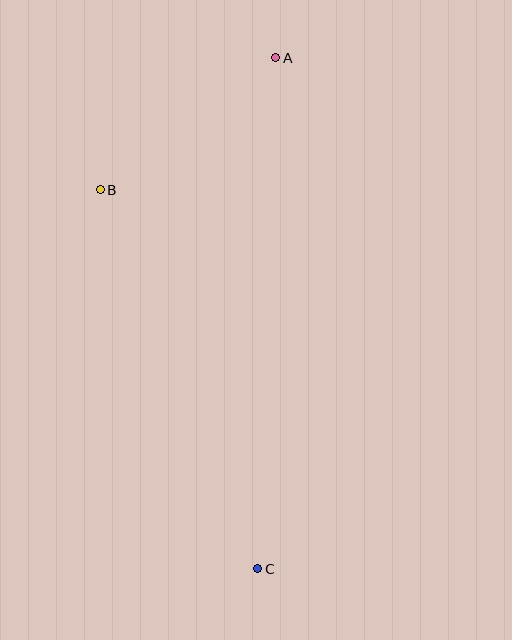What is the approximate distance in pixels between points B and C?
The distance between B and C is approximately 410 pixels.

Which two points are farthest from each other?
Points A and C are farthest from each other.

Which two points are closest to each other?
Points A and B are closest to each other.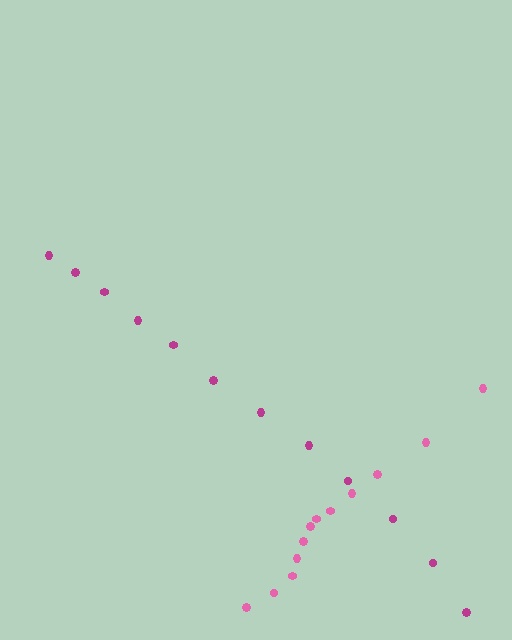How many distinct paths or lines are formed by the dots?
There are 2 distinct paths.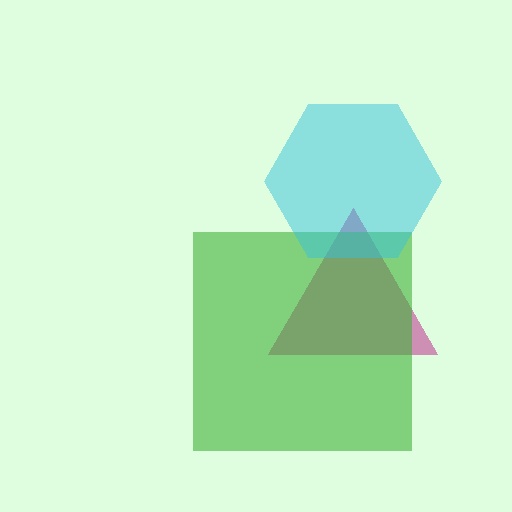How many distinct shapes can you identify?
There are 3 distinct shapes: a magenta triangle, a green square, a cyan hexagon.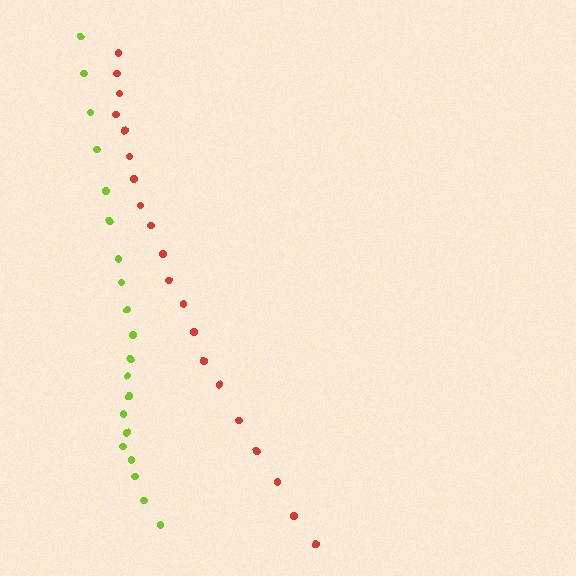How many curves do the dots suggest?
There are 2 distinct paths.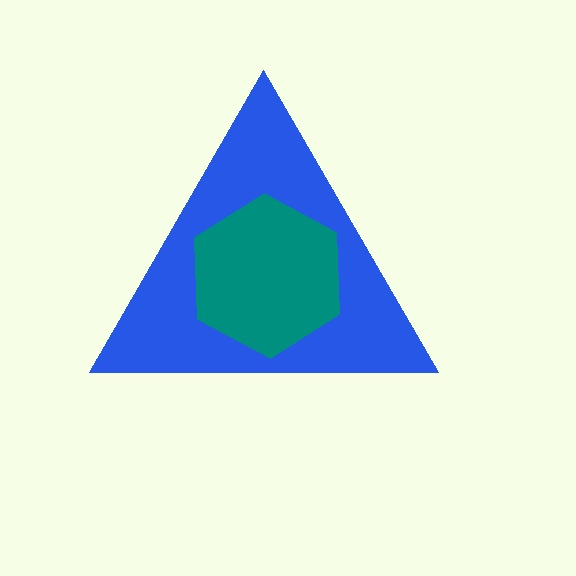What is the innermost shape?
The teal hexagon.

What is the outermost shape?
The blue triangle.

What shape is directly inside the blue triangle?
The teal hexagon.